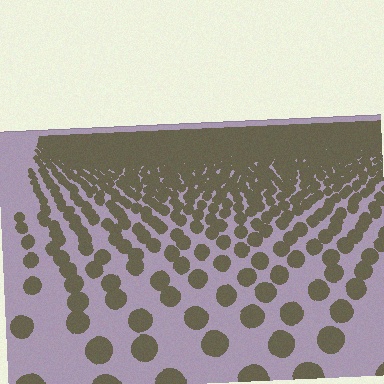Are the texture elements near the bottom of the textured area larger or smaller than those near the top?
Larger. Near the bottom, elements are closer to the viewer and appear at a bigger on-screen size.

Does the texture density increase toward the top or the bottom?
Density increases toward the top.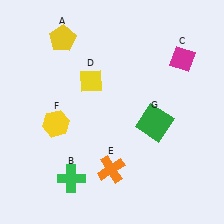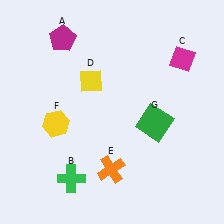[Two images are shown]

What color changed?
The pentagon (A) changed from yellow in Image 1 to magenta in Image 2.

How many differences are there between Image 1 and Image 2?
There is 1 difference between the two images.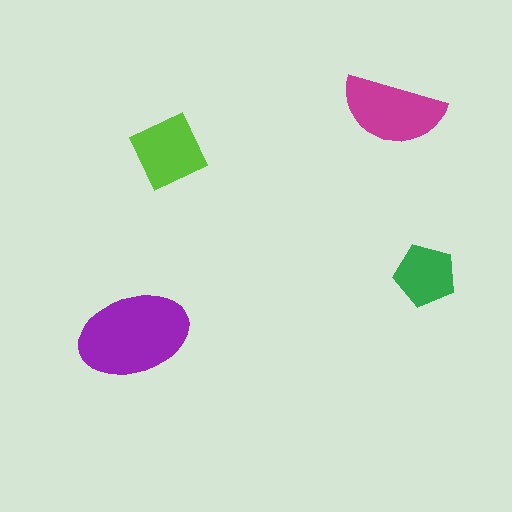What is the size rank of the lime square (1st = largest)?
3rd.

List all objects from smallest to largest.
The green pentagon, the lime square, the magenta semicircle, the purple ellipse.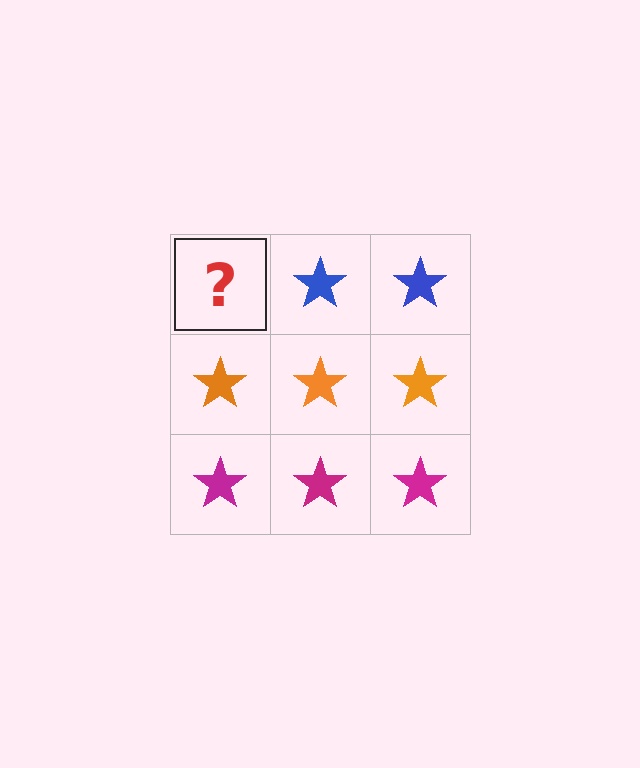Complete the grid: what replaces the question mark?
The question mark should be replaced with a blue star.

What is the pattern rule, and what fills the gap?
The rule is that each row has a consistent color. The gap should be filled with a blue star.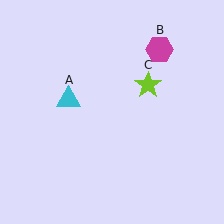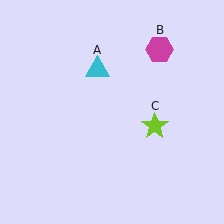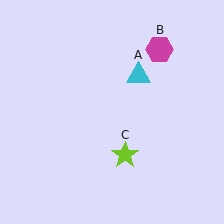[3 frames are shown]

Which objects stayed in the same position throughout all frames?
Magenta hexagon (object B) remained stationary.